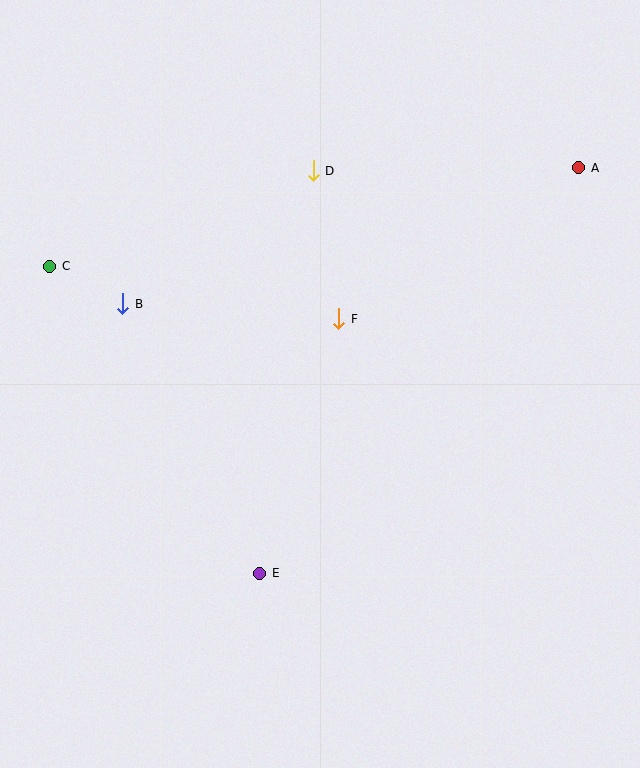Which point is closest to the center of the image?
Point F at (339, 319) is closest to the center.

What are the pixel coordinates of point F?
Point F is at (339, 319).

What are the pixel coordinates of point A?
Point A is at (578, 168).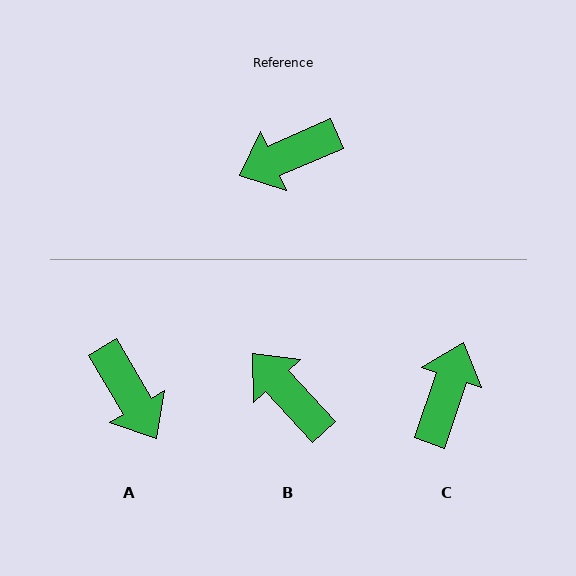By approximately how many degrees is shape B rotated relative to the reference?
Approximately 71 degrees clockwise.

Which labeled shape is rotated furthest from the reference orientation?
C, about 132 degrees away.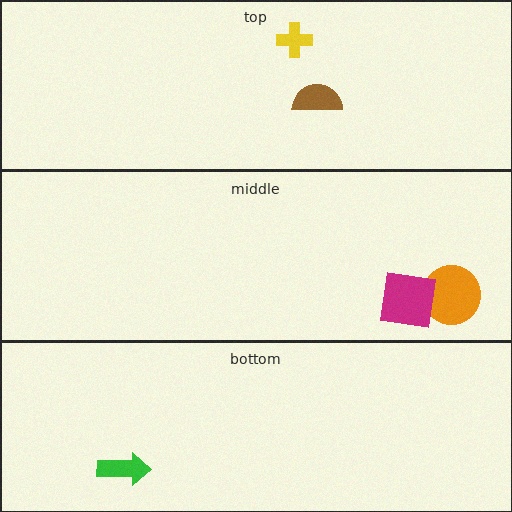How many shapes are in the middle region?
2.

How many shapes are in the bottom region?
1.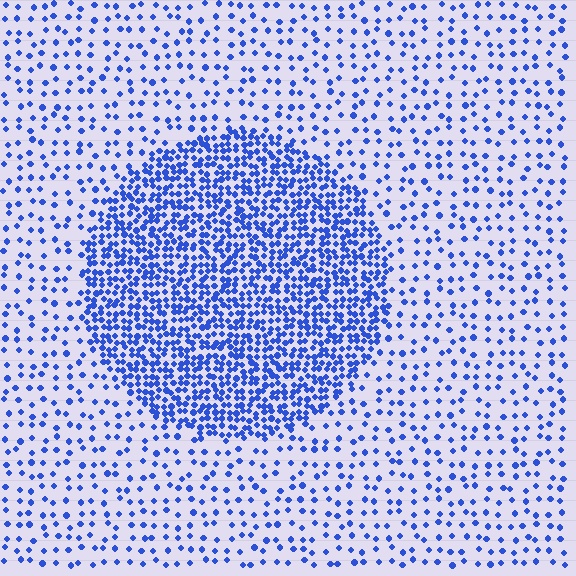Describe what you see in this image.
The image contains small blue elements arranged at two different densities. A circle-shaped region is visible where the elements are more densely packed than the surrounding area.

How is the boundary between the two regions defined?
The boundary is defined by a change in element density (approximately 3.1x ratio). All elements are the same color, size, and shape.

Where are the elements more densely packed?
The elements are more densely packed inside the circle boundary.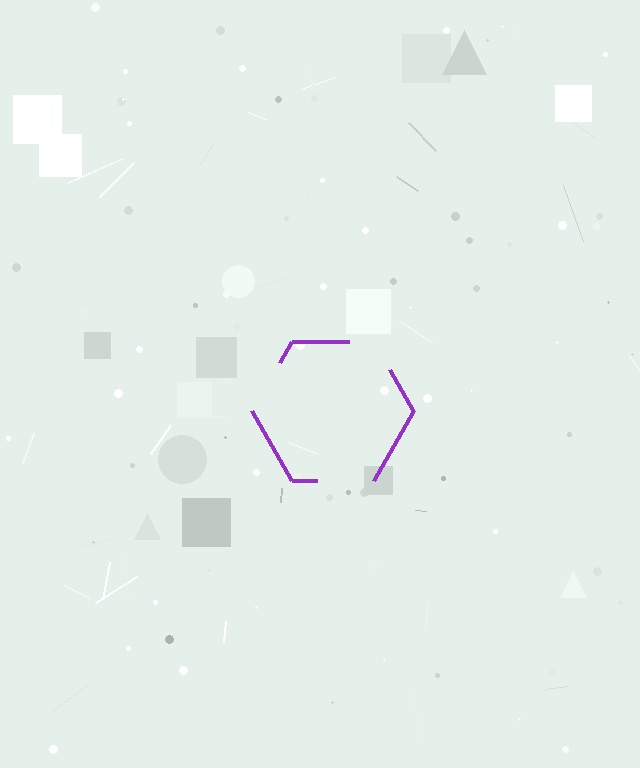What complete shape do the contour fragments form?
The contour fragments form a hexagon.